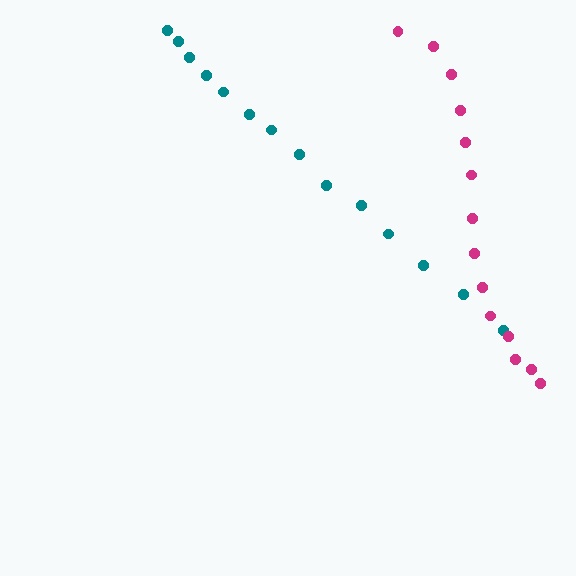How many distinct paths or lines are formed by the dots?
There are 2 distinct paths.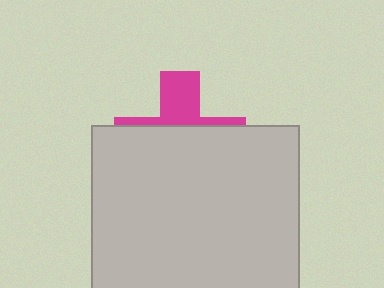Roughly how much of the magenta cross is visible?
A small part of it is visible (roughly 32%).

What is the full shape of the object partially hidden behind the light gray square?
The partially hidden object is a magenta cross.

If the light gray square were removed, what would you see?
You would see the complete magenta cross.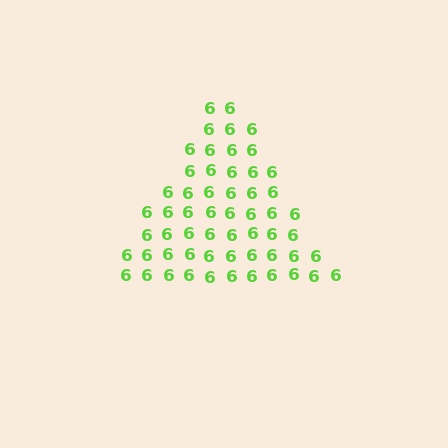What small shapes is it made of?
It is made of small digit 6's.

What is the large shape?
The large shape is a triangle.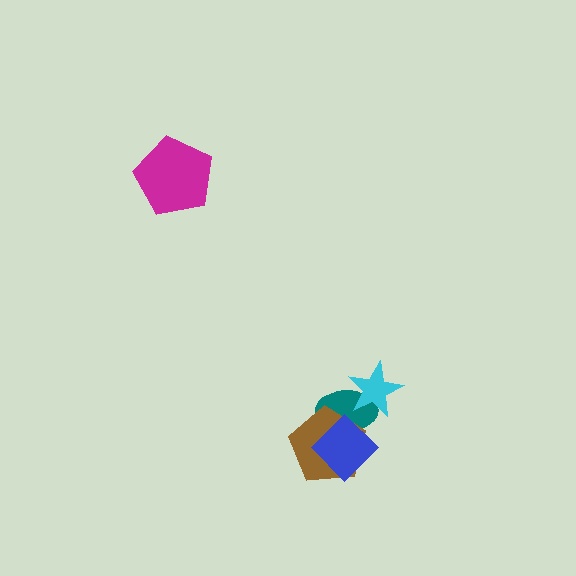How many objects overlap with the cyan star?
1 object overlaps with the cyan star.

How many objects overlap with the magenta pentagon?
0 objects overlap with the magenta pentagon.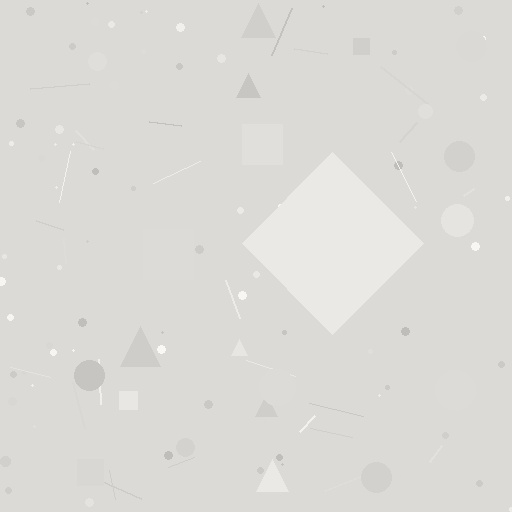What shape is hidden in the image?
A diamond is hidden in the image.